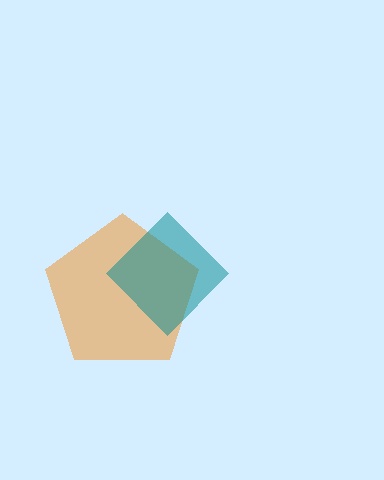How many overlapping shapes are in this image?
There are 2 overlapping shapes in the image.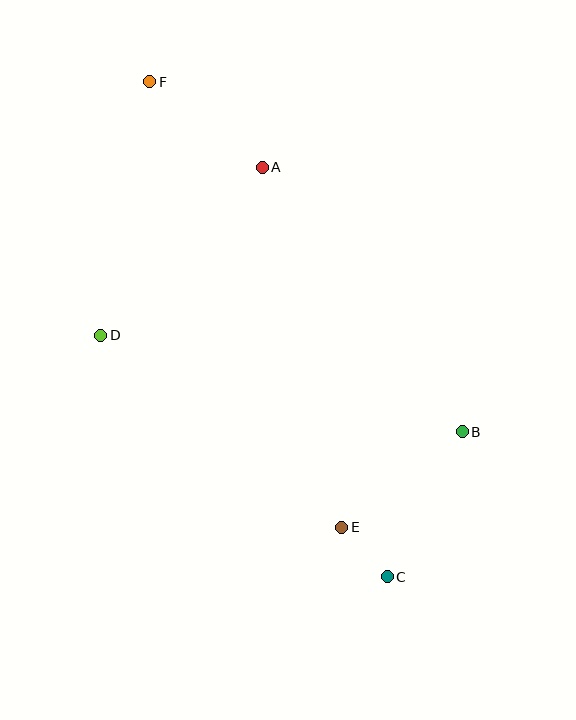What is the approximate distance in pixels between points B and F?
The distance between B and F is approximately 469 pixels.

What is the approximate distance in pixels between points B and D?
The distance between B and D is approximately 374 pixels.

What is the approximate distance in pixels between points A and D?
The distance between A and D is approximately 233 pixels.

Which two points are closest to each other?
Points C and E are closest to each other.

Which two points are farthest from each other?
Points C and F are farthest from each other.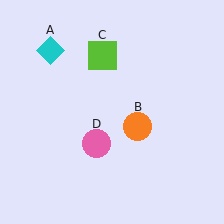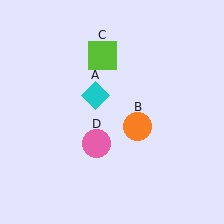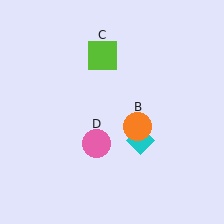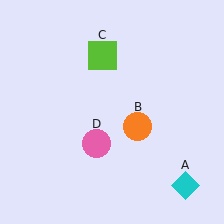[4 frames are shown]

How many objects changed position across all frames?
1 object changed position: cyan diamond (object A).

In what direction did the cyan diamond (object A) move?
The cyan diamond (object A) moved down and to the right.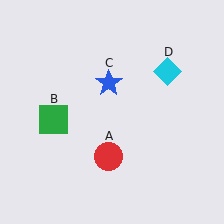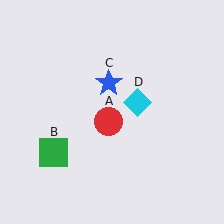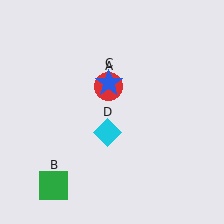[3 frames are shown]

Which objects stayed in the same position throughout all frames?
Blue star (object C) remained stationary.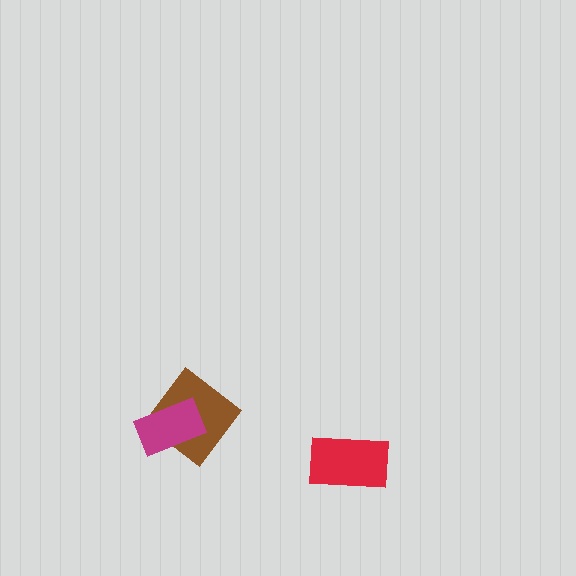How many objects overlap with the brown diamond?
1 object overlaps with the brown diamond.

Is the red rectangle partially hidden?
No, no other shape covers it.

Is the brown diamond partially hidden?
Yes, it is partially covered by another shape.